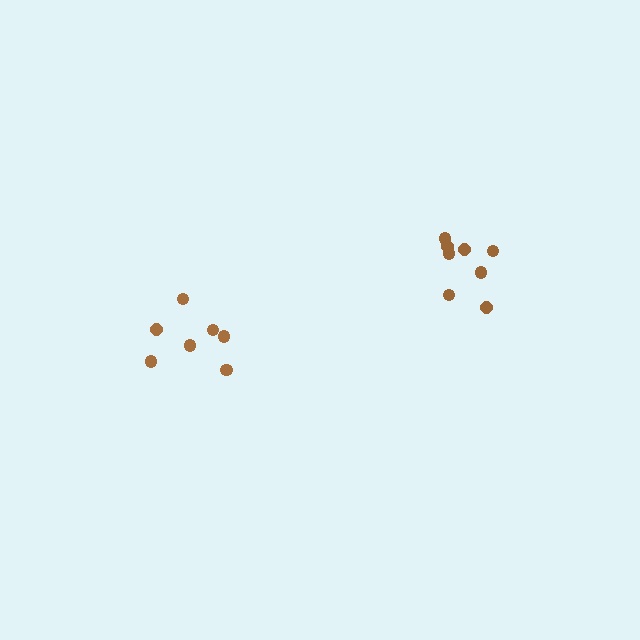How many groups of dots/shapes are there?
There are 2 groups.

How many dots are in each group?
Group 1: 7 dots, Group 2: 8 dots (15 total).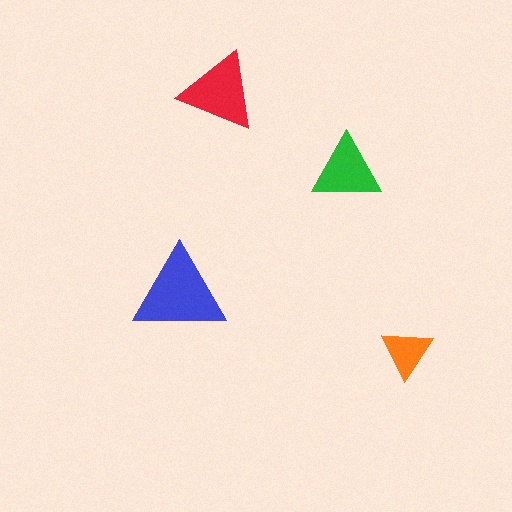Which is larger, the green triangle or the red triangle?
The red one.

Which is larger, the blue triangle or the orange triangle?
The blue one.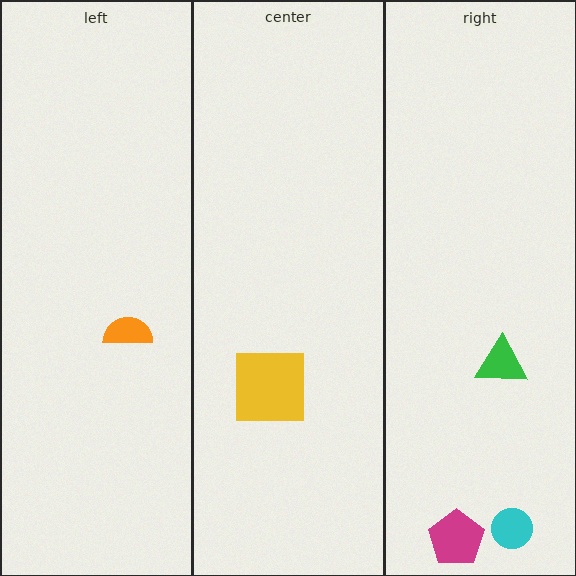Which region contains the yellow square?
The center region.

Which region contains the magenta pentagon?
The right region.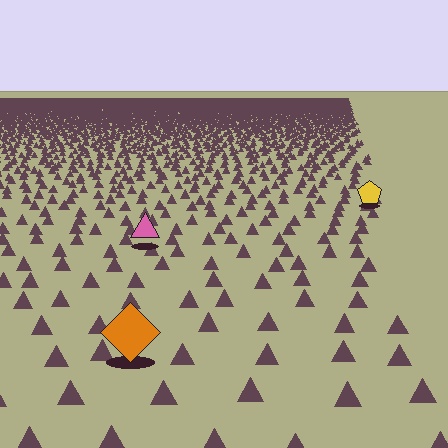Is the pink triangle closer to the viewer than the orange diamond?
No. The orange diamond is closer — you can tell from the texture gradient: the ground texture is coarser near it.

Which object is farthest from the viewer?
The yellow pentagon is farthest from the viewer. It appears smaller and the ground texture around it is denser.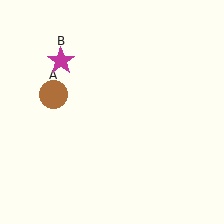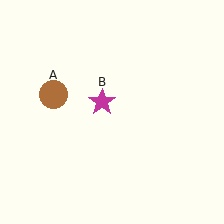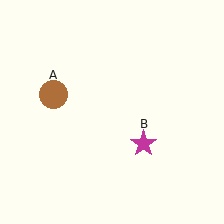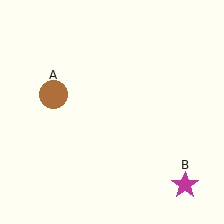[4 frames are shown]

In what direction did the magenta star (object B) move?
The magenta star (object B) moved down and to the right.